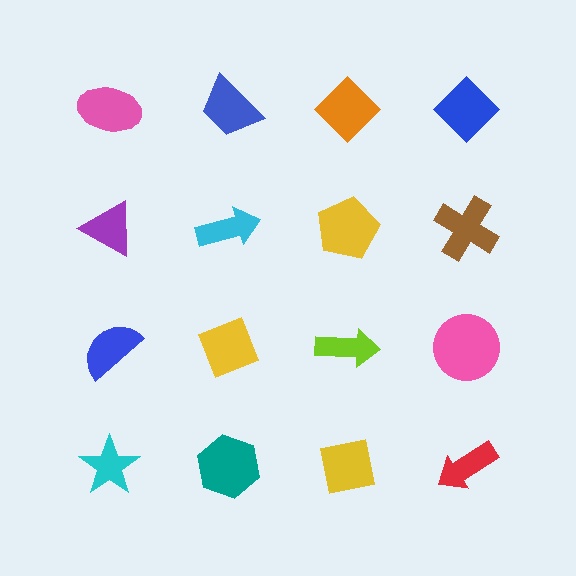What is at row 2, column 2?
A cyan arrow.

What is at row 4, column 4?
A red arrow.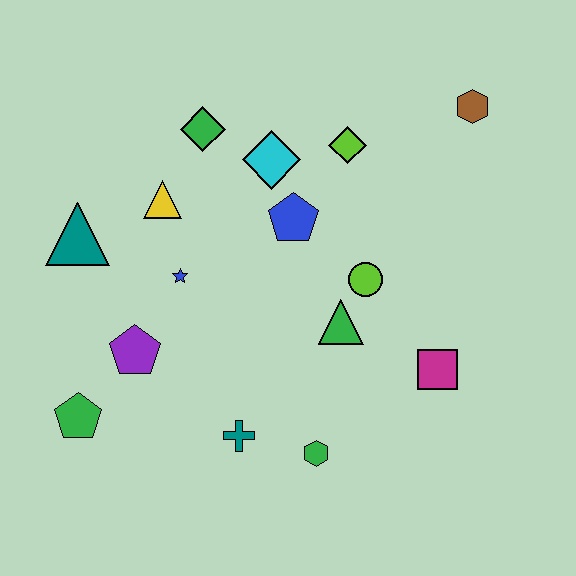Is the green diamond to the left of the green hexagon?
Yes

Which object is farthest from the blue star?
The brown hexagon is farthest from the blue star.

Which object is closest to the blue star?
The yellow triangle is closest to the blue star.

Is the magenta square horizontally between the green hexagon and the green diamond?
No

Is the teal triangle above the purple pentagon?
Yes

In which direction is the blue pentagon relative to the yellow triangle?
The blue pentagon is to the right of the yellow triangle.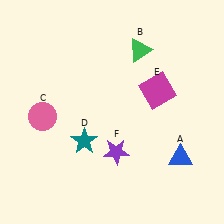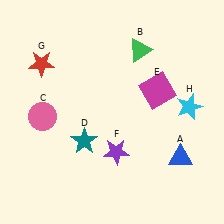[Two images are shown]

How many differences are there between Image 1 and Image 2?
There are 2 differences between the two images.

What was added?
A red star (G), a cyan star (H) were added in Image 2.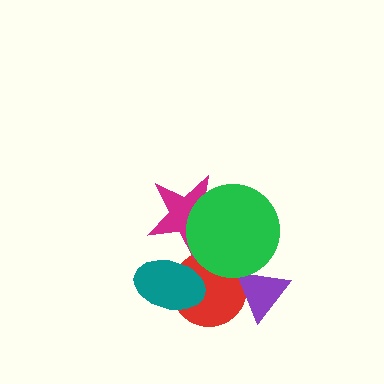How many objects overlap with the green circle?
3 objects overlap with the green circle.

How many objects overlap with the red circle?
3 objects overlap with the red circle.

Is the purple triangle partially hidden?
Yes, it is partially covered by another shape.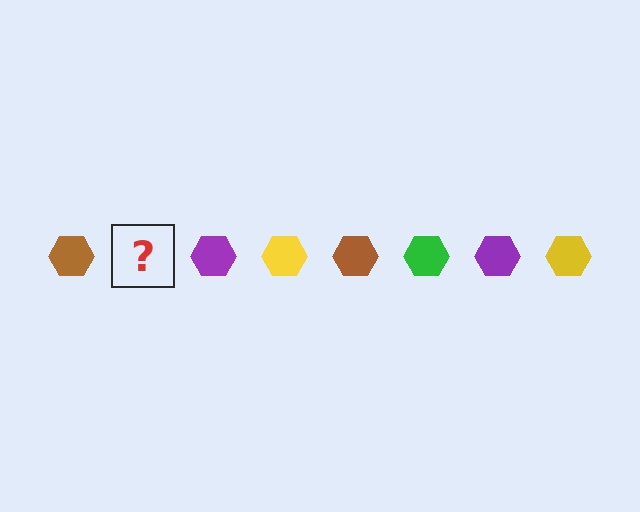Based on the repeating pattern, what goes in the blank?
The blank should be a green hexagon.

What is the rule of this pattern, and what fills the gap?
The rule is that the pattern cycles through brown, green, purple, yellow hexagons. The gap should be filled with a green hexagon.